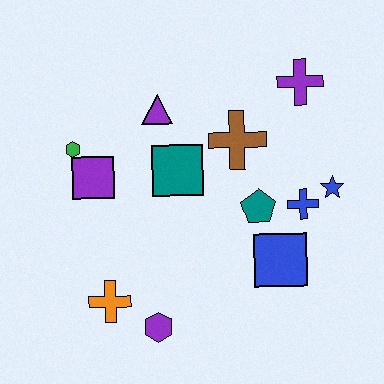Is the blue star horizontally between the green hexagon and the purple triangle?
No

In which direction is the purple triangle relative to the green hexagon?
The purple triangle is to the right of the green hexagon.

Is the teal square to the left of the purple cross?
Yes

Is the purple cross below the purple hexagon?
No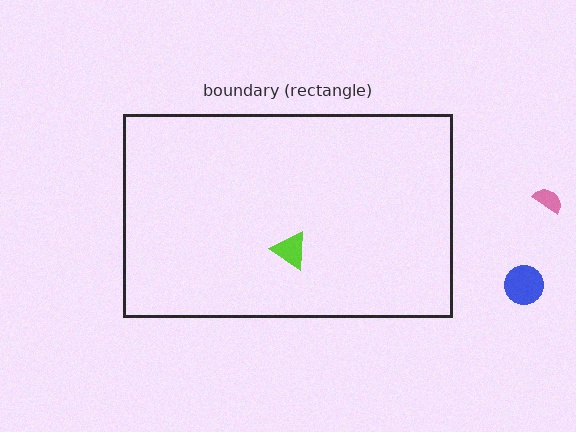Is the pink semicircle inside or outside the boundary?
Outside.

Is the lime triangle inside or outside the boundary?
Inside.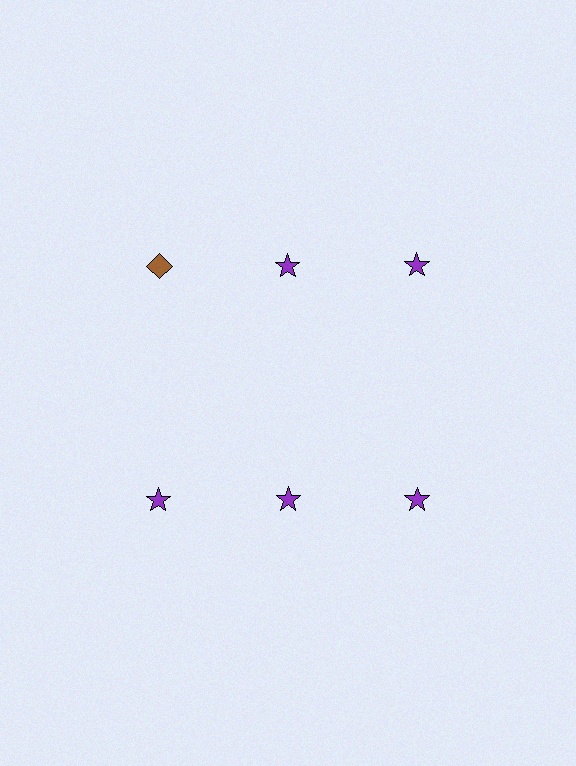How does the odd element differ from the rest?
It differs in both color (brown instead of purple) and shape (diamond instead of star).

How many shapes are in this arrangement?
There are 6 shapes arranged in a grid pattern.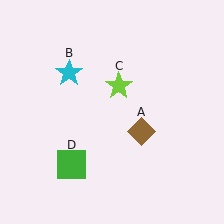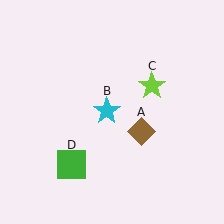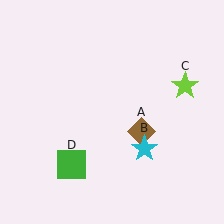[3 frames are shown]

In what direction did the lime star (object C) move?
The lime star (object C) moved right.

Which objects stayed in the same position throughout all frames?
Brown diamond (object A) and green square (object D) remained stationary.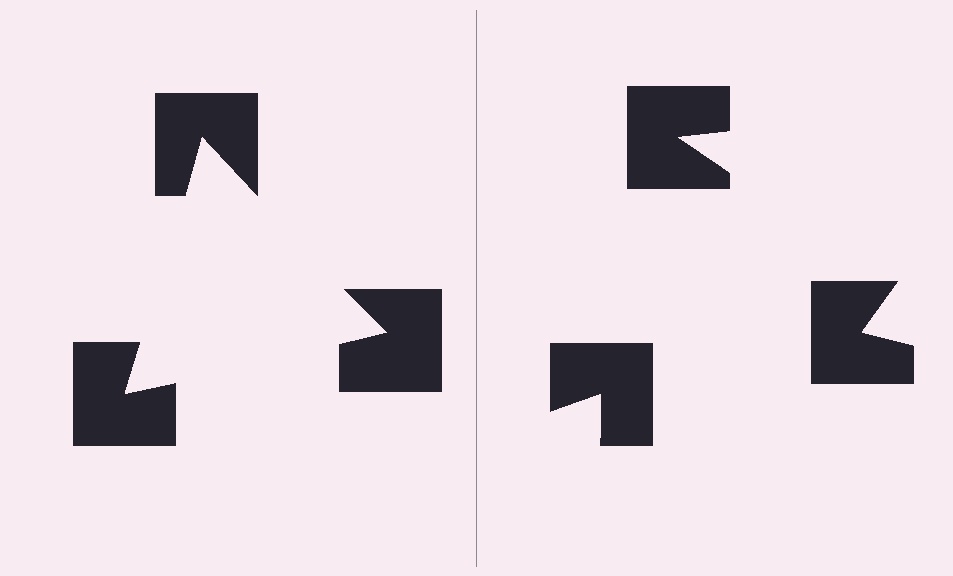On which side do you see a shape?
An illusory triangle appears on the left side. On the right side the wedge cuts are rotated, so no coherent shape forms.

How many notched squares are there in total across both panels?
6 — 3 on each side.